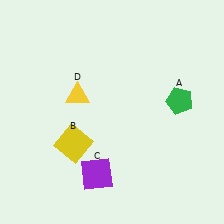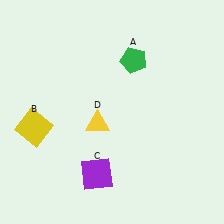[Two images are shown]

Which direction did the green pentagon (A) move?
The green pentagon (A) moved left.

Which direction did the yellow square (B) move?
The yellow square (B) moved left.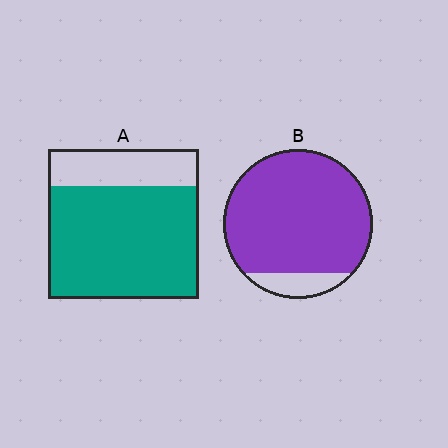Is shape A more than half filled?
Yes.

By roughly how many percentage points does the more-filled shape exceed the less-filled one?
By roughly 15 percentage points (B over A).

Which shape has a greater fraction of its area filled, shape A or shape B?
Shape B.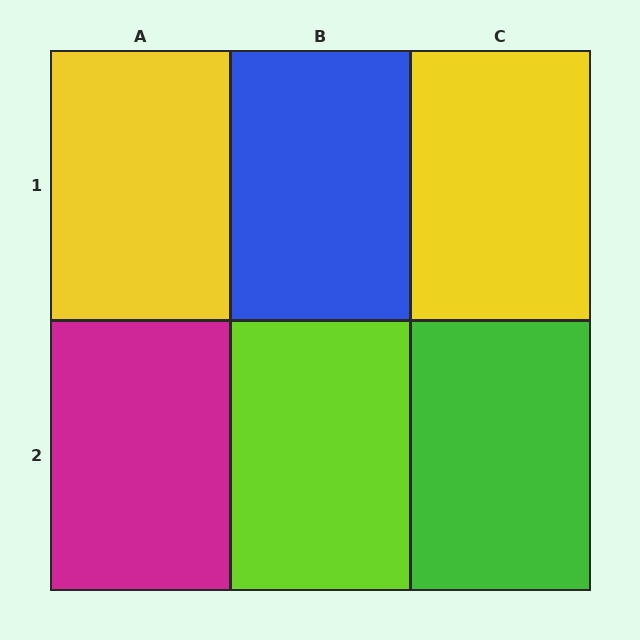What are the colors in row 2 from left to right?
Magenta, lime, green.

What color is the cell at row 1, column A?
Yellow.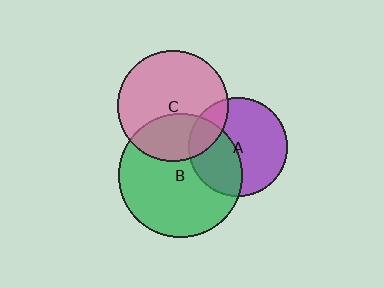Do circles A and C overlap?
Yes.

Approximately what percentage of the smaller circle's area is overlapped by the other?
Approximately 20%.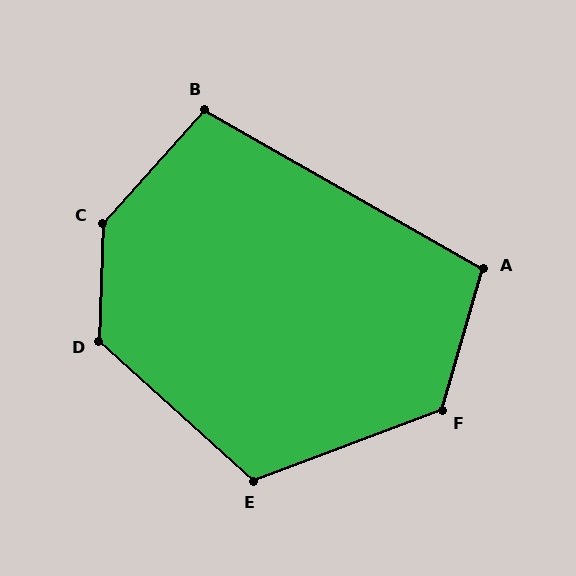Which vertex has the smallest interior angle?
B, at approximately 102 degrees.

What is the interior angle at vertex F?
Approximately 127 degrees (obtuse).